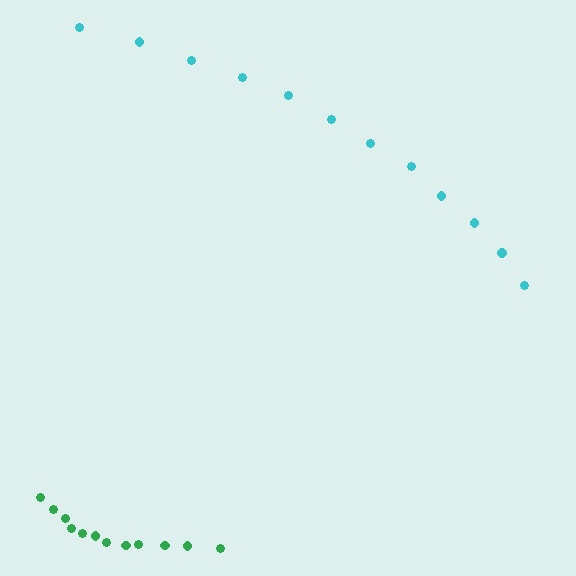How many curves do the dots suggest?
There are 2 distinct paths.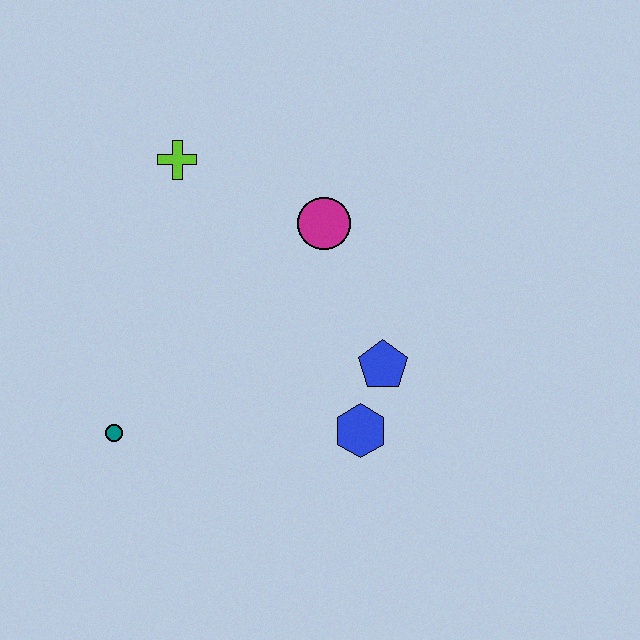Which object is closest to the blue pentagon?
The blue hexagon is closest to the blue pentagon.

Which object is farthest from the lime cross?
The blue hexagon is farthest from the lime cross.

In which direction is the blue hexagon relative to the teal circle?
The blue hexagon is to the right of the teal circle.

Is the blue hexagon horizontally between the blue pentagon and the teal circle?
Yes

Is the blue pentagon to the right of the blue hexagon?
Yes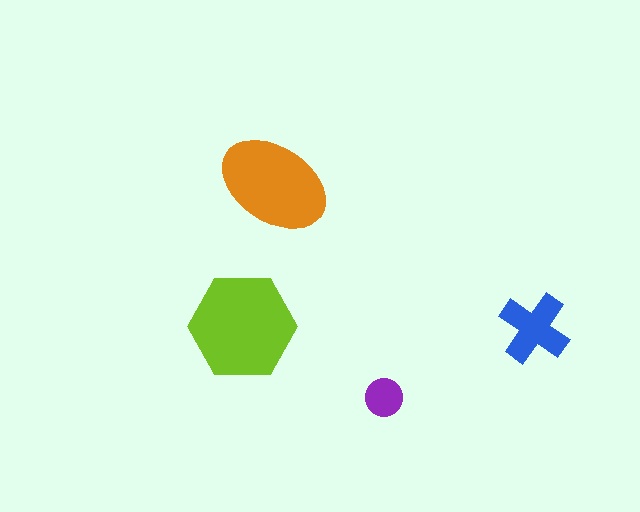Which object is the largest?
The lime hexagon.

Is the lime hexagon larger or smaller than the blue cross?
Larger.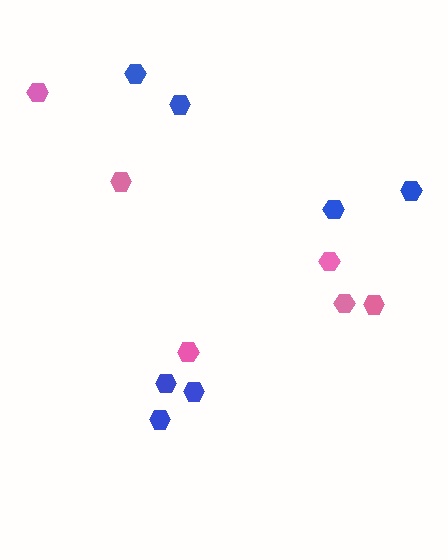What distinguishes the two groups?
There are 2 groups: one group of blue hexagons (7) and one group of pink hexagons (6).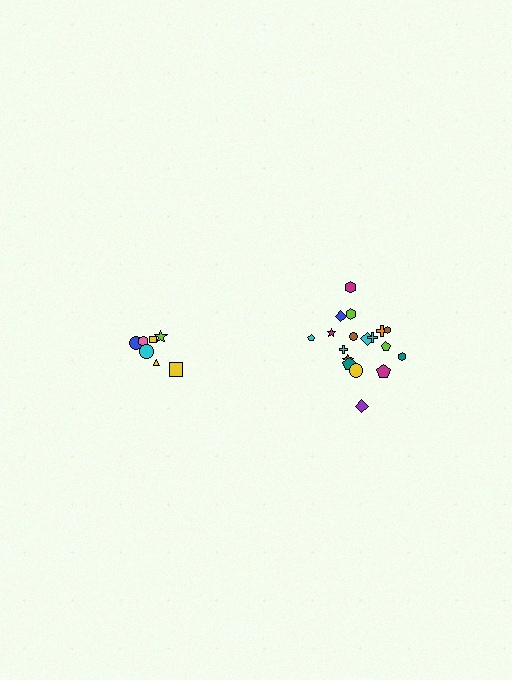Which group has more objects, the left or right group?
The right group.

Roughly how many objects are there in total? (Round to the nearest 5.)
Roughly 25 objects in total.